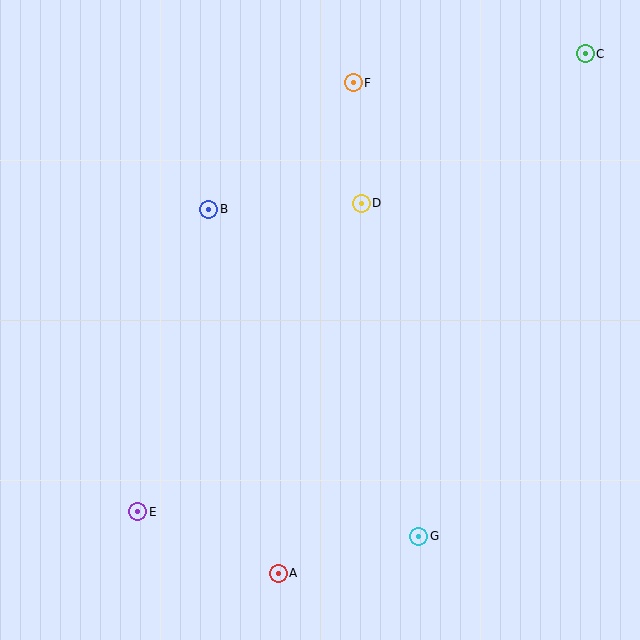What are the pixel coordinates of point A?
Point A is at (278, 573).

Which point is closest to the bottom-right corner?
Point G is closest to the bottom-right corner.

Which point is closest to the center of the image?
Point D at (361, 203) is closest to the center.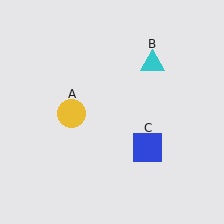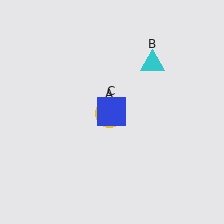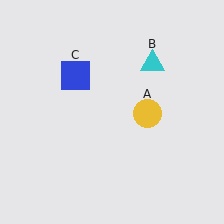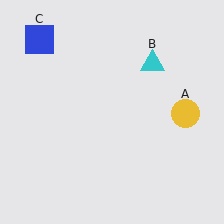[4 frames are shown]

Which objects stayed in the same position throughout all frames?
Cyan triangle (object B) remained stationary.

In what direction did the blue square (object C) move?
The blue square (object C) moved up and to the left.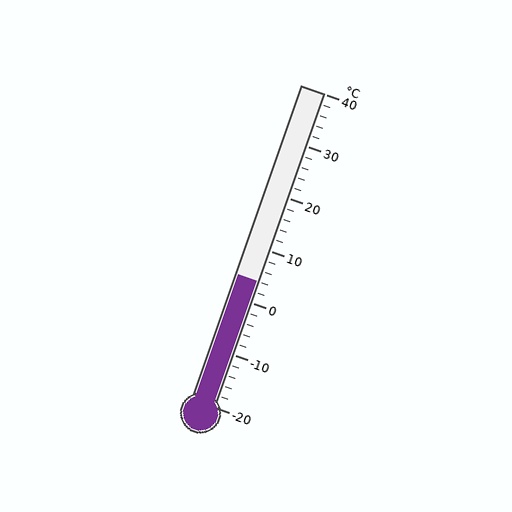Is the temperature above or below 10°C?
The temperature is below 10°C.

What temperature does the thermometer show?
The thermometer shows approximately 4°C.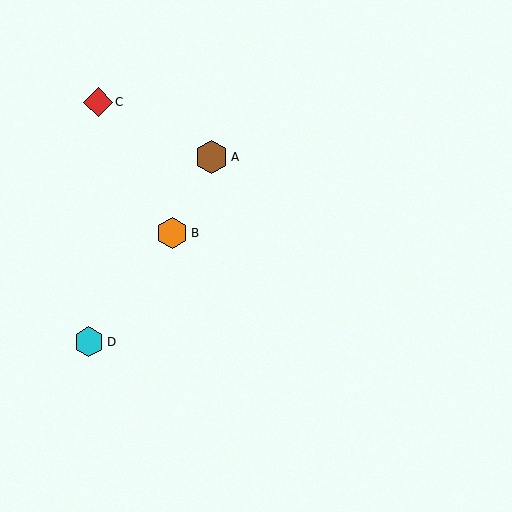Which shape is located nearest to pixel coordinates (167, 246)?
The orange hexagon (labeled B) at (172, 233) is nearest to that location.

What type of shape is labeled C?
Shape C is a red diamond.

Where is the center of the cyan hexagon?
The center of the cyan hexagon is at (89, 342).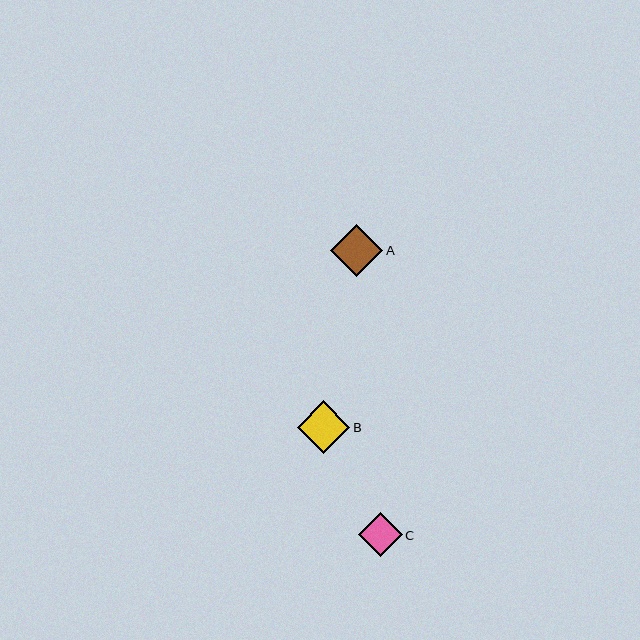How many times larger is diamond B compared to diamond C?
Diamond B is approximately 1.2 times the size of diamond C.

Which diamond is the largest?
Diamond A is the largest with a size of approximately 53 pixels.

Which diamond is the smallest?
Diamond C is the smallest with a size of approximately 44 pixels.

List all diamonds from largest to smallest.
From largest to smallest: A, B, C.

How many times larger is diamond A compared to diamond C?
Diamond A is approximately 1.2 times the size of diamond C.